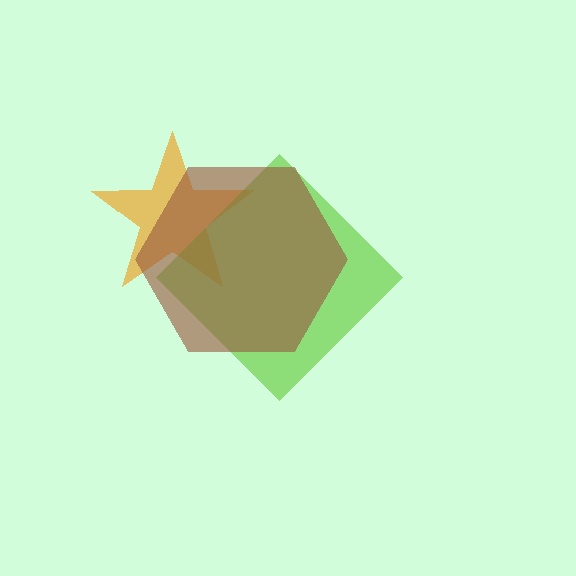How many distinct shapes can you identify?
There are 3 distinct shapes: an orange star, a lime diamond, a brown hexagon.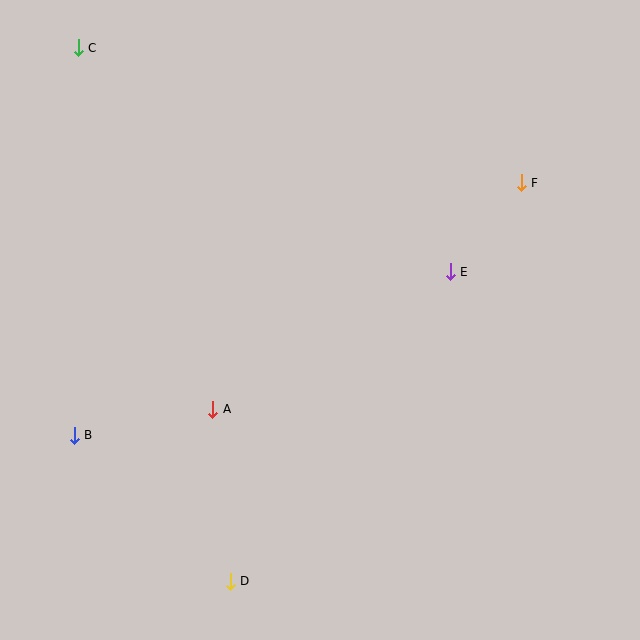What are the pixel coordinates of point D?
Point D is at (230, 581).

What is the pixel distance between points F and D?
The distance between F and D is 493 pixels.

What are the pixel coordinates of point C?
Point C is at (78, 48).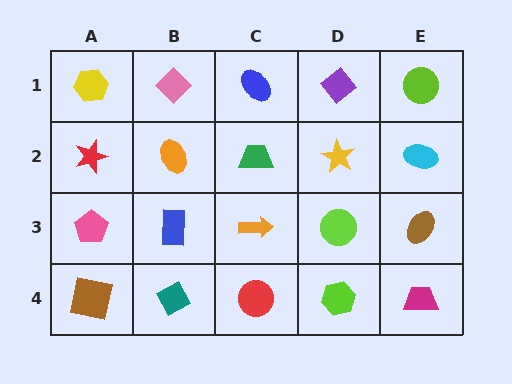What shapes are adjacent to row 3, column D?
A yellow star (row 2, column D), a lime hexagon (row 4, column D), an orange arrow (row 3, column C), a brown ellipse (row 3, column E).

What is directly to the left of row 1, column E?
A purple diamond.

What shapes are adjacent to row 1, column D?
A yellow star (row 2, column D), a blue ellipse (row 1, column C), a lime circle (row 1, column E).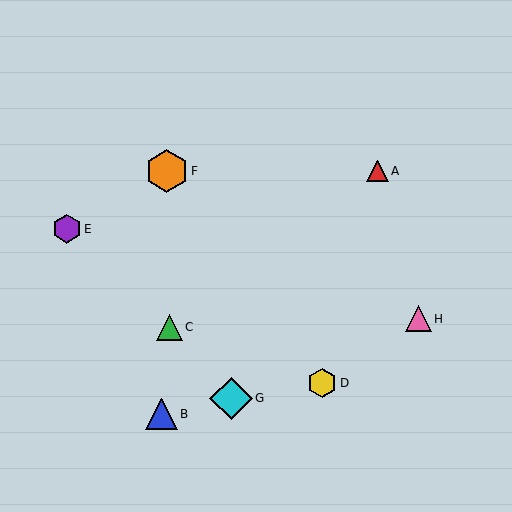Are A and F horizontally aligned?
Yes, both are at y≈171.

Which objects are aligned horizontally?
Objects A, F are aligned horizontally.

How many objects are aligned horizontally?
2 objects (A, F) are aligned horizontally.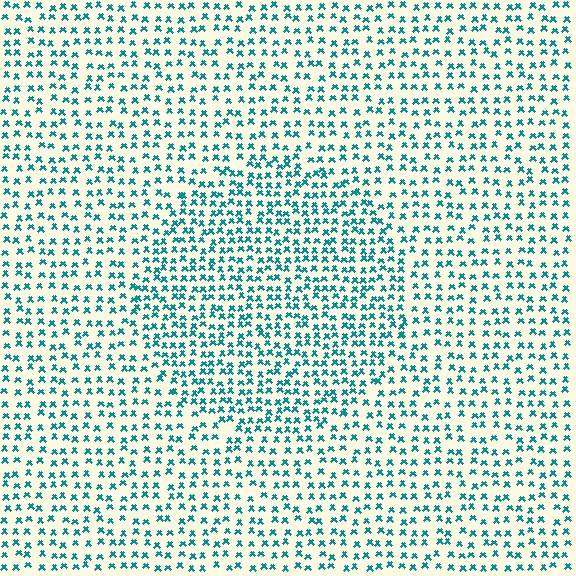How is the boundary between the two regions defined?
The boundary is defined by a change in element density (approximately 1.5x ratio). All elements are the same color, size, and shape.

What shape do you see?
I see a circle.